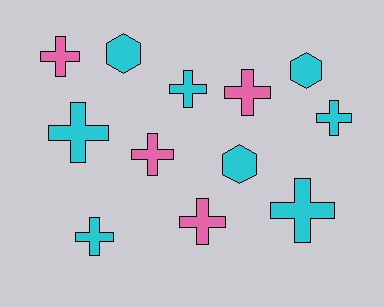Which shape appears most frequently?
Cross, with 9 objects.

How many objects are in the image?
There are 12 objects.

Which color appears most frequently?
Cyan, with 8 objects.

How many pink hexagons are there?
There are no pink hexagons.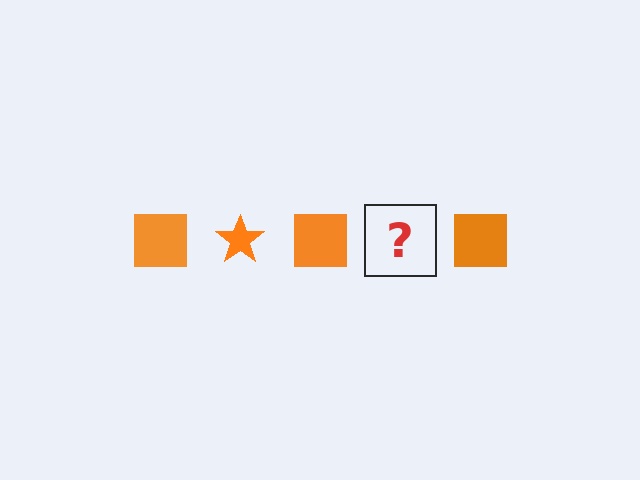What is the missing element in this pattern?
The missing element is an orange star.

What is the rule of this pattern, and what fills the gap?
The rule is that the pattern cycles through square, star shapes in orange. The gap should be filled with an orange star.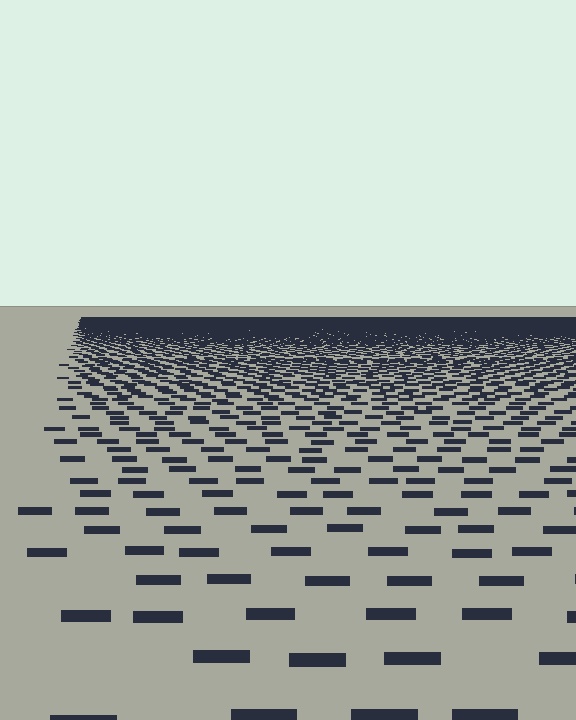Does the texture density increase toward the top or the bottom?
Density increases toward the top.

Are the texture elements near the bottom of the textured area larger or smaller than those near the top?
Larger. Near the bottom, elements are closer to the viewer and appear at a bigger on-screen size.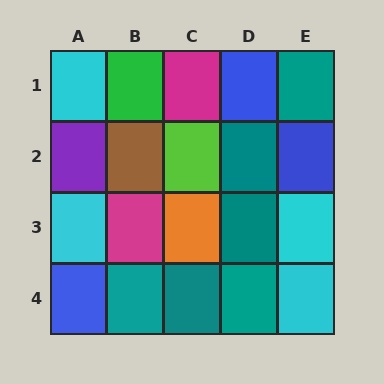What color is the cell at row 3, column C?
Orange.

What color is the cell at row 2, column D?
Teal.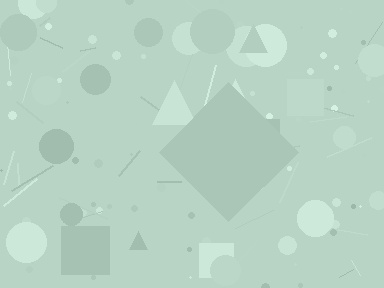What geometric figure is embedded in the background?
A diamond is embedded in the background.